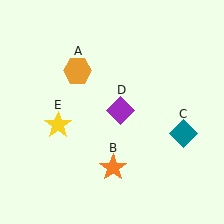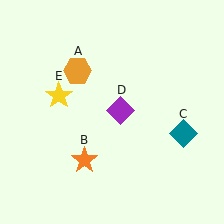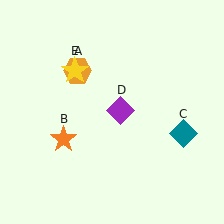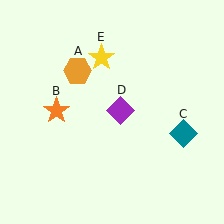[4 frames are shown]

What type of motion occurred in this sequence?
The orange star (object B), yellow star (object E) rotated clockwise around the center of the scene.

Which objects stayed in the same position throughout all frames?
Orange hexagon (object A) and teal diamond (object C) and purple diamond (object D) remained stationary.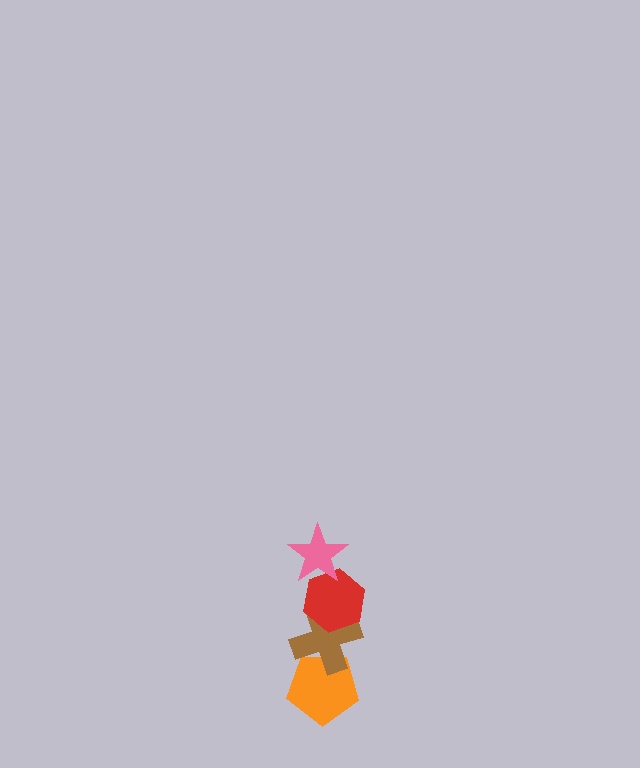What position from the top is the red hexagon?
The red hexagon is 2nd from the top.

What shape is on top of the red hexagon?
The pink star is on top of the red hexagon.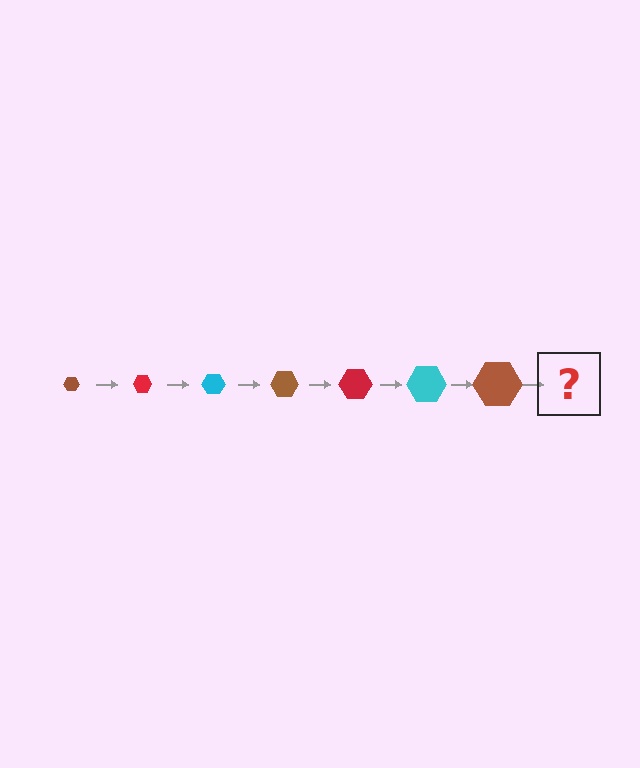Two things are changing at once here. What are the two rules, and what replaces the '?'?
The two rules are that the hexagon grows larger each step and the color cycles through brown, red, and cyan. The '?' should be a red hexagon, larger than the previous one.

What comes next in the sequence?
The next element should be a red hexagon, larger than the previous one.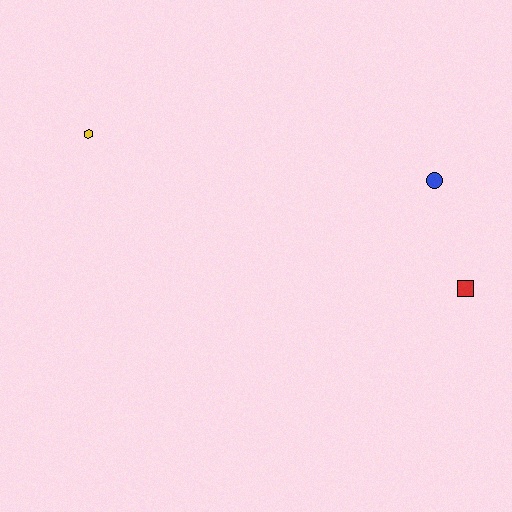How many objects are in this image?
There are 3 objects.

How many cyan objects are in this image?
There are no cyan objects.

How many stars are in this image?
There are no stars.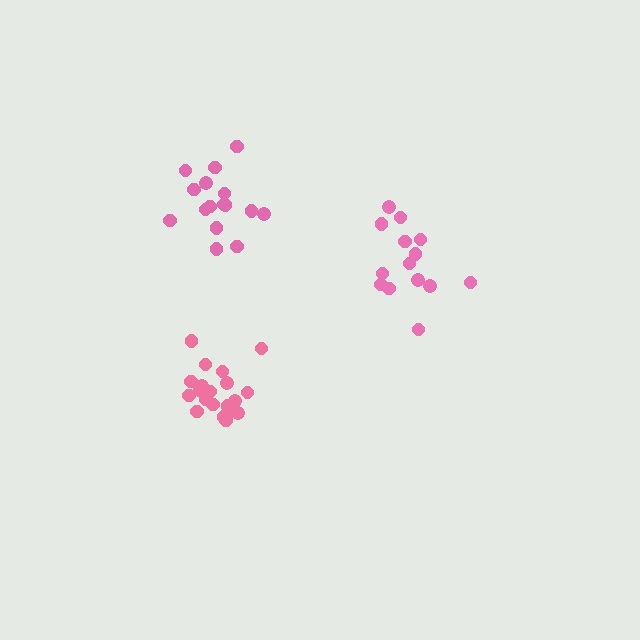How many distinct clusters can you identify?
There are 3 distinct clusters.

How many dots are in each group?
Group 1: 14 dots, Group 2: 16 dots, Group 3: 20 dots (50 total).